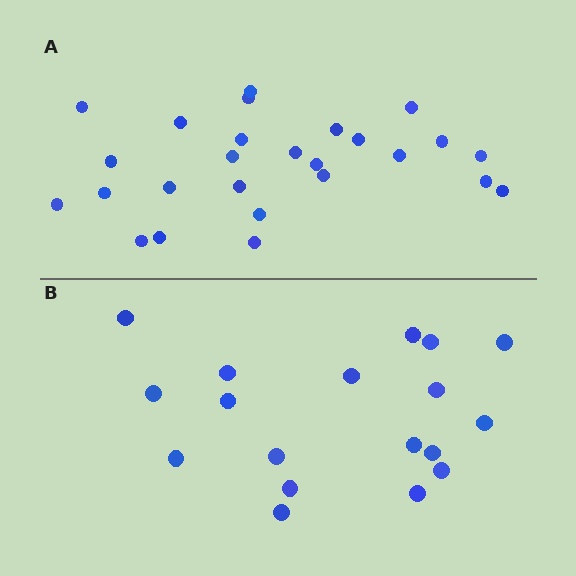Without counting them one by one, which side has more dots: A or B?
Region A (the top region) has more dots.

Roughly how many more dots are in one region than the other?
Region A has roughly 8 or so more dots than region B.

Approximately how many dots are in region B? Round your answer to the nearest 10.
About 20 dots. (The exact count is 18, which rounds to 20.)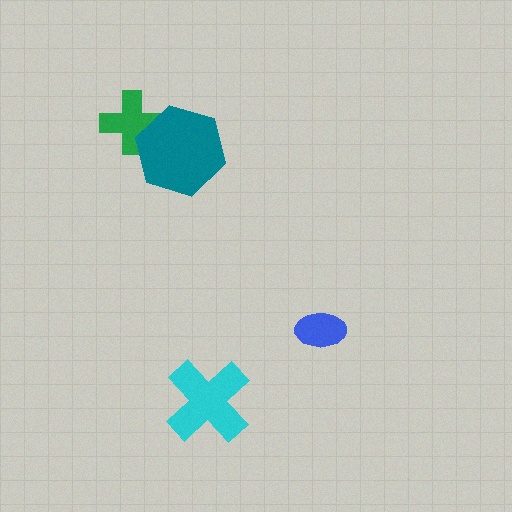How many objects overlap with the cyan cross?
0 objects overlap with the cyan cross.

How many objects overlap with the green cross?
1 object overlaps with the green cross.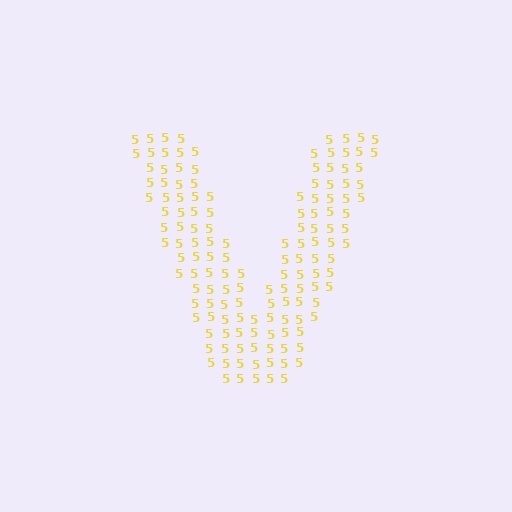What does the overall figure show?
The overall figure shows the letter V.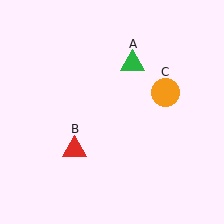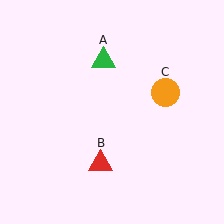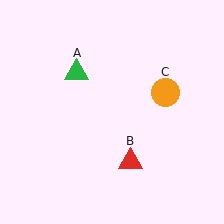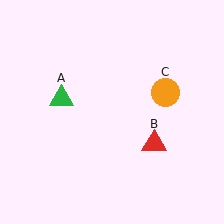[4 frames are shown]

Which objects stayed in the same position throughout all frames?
Orange circle (object C) remained stationary.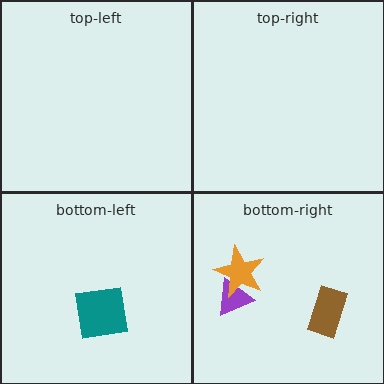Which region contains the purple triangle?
The bottom-right region.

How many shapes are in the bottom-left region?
1.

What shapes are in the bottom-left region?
The teal square.